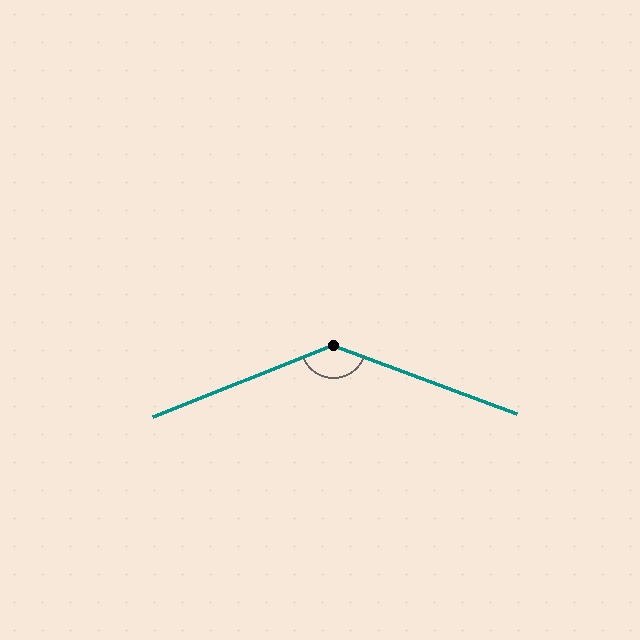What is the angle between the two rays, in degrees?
Approximately 138 degrees.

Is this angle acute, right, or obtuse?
It is obtuse.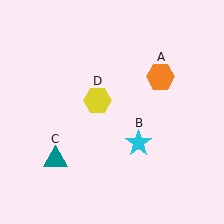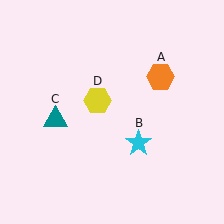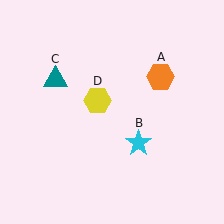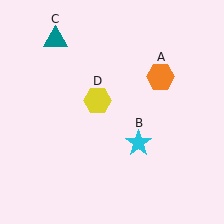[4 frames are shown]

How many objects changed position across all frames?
1 object changed position: teal triangle (object C).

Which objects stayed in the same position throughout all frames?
Orange hexagon (object A) and cyan star (object B) and yellow hexagon (object D) remained stationary.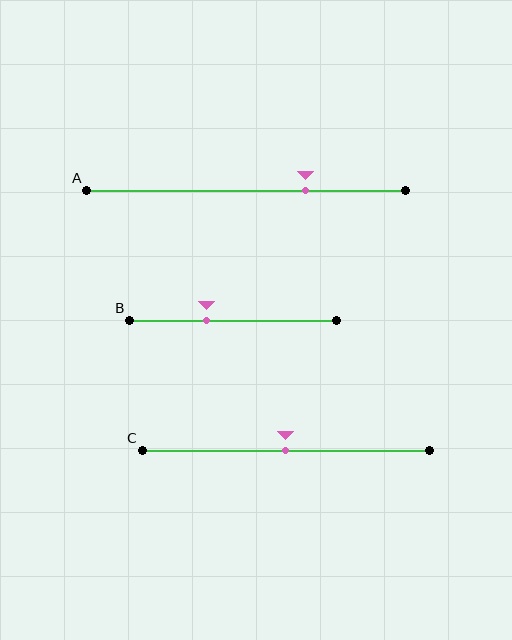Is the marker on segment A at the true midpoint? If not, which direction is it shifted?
No, the marker on segment A is shifted to the right by about 18% of the segment length.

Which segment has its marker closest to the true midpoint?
Segment C has its marker closest to the true midpoint.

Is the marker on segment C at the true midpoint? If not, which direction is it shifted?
Yes, the marker on segment C is at the true midpoint.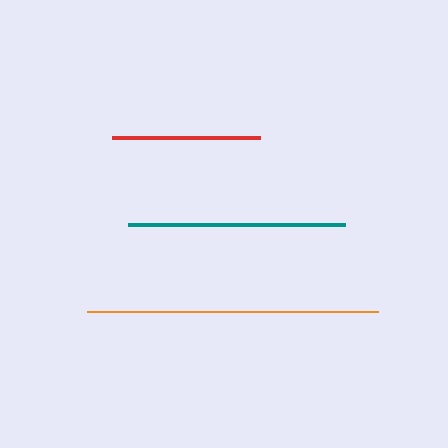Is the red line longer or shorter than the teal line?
The teal line is longer than the red line.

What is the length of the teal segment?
The teal segment is approximately 217 pixels long.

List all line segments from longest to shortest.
From longest to shortest: orange, teal, red.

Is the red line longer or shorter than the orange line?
The orange line is longer than the red line.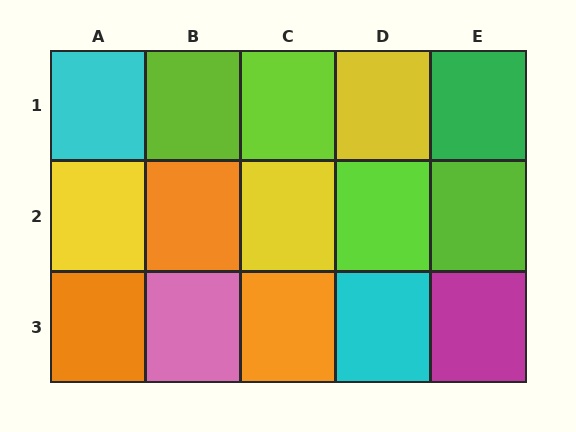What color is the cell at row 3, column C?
Orange.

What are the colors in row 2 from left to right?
Yellow, orange, yellow, lime, lime.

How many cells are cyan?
2 cells are cyan.